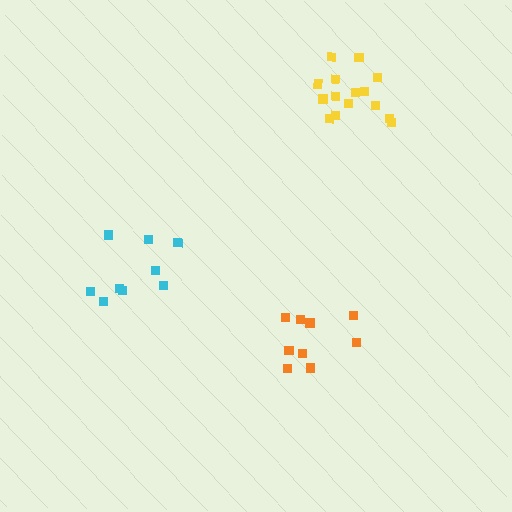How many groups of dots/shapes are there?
There are 3 groups.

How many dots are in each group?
Group 1: 9 dots, Group 2: 9 dots, Group 3: 15 dots (33 total).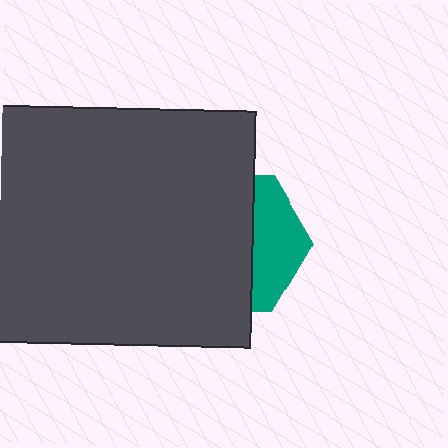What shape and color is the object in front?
The object in front is a dark gray rectangle.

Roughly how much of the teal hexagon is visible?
A small part of it is visible (roughly 34%).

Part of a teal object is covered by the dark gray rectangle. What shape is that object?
It is a hexagon.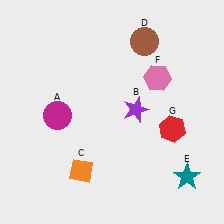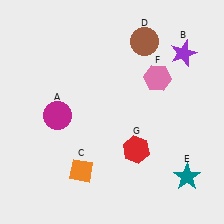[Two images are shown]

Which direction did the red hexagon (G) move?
The red hexagon (G) moved left.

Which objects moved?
The objects that moved are: the purple star (B), the red hexagon (G).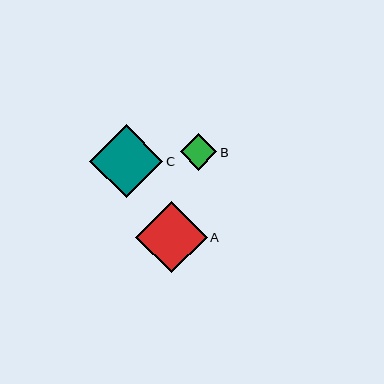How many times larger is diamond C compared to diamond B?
Diamond C is approximately 2.0 times the size of diamond B.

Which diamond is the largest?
Diamond C is the largest with a size of approximately 73 pixels.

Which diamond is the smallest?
Diamond B is the smallest with a size of approximately 36 pixels.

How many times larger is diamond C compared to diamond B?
Diamond C is approximately 2.0 times the size of diamond B.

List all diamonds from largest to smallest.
From largest to smallest: C, A, B.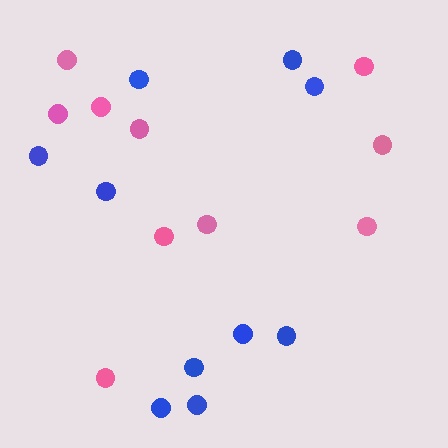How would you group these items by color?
There are 2 groups: one group of blue circles (10) and one group of pink circles (10).